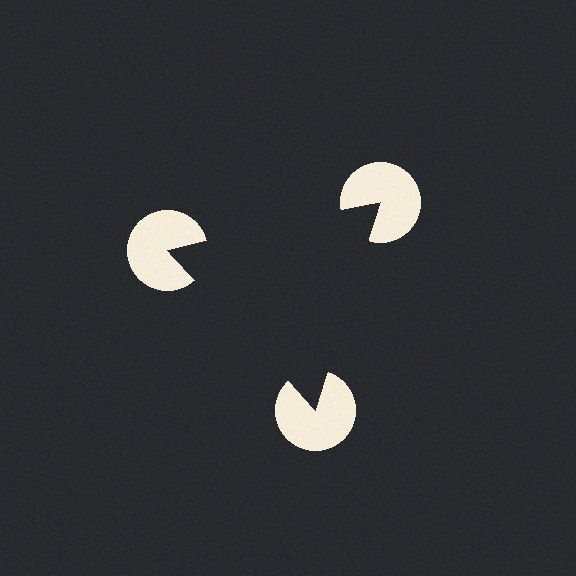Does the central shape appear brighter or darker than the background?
It typically appears slightly darker than the background, even though no actual brightness change is drawn.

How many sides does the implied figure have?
3 sides.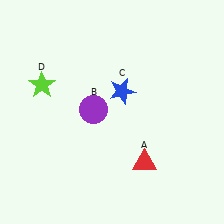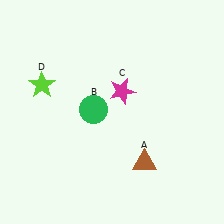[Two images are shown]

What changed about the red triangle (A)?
In Image 1, A is red. In Image 2, it changed to brown.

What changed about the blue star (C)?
In Image 1, C is blue. In Image 2, it changed to magenta.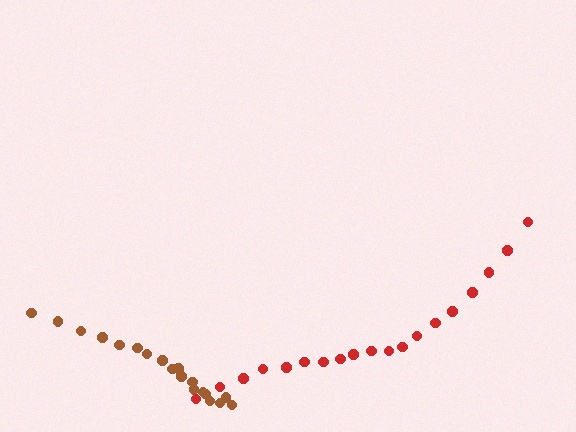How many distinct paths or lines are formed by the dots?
There are 2 distinct paths.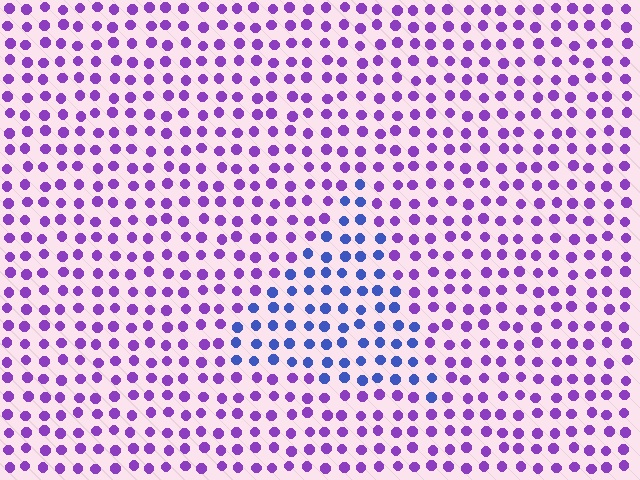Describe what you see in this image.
The image is filled with small purple elements in a uniform arrangement. A triangle-shaped region is visible where the elements are tinted to a slightly different hue, forming a subtle color boundary.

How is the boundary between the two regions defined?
The boundary is defined purely by a slight shift in hue (about 48 degrees). Spacing, size, and orientation are identical on both sides.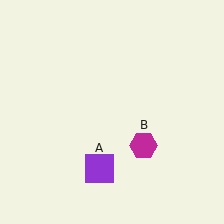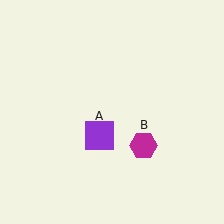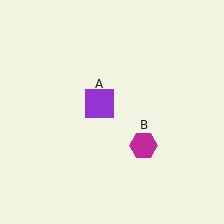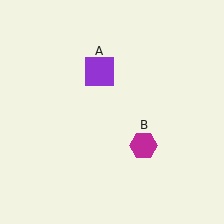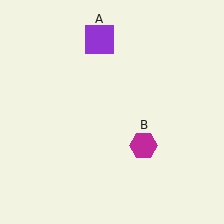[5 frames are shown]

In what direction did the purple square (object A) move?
The purple square (object A) moved up.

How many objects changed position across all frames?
1 object changed position: purple square (object A).